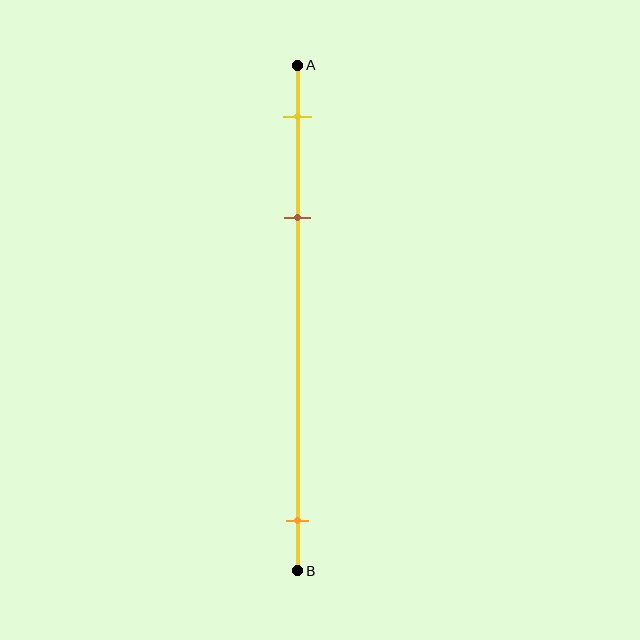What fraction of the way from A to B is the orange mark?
The orange mark is approximately 90% (0.9) of the way from A to B.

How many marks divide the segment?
There are 3 marks dividing the segment.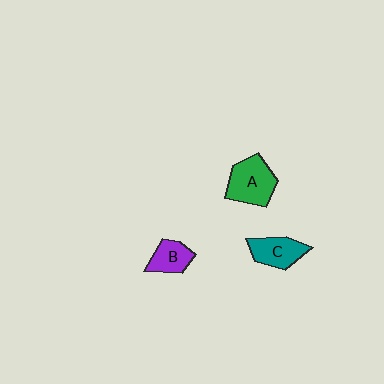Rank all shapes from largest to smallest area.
From largest to smallest: A (green), C (teal), B (purple).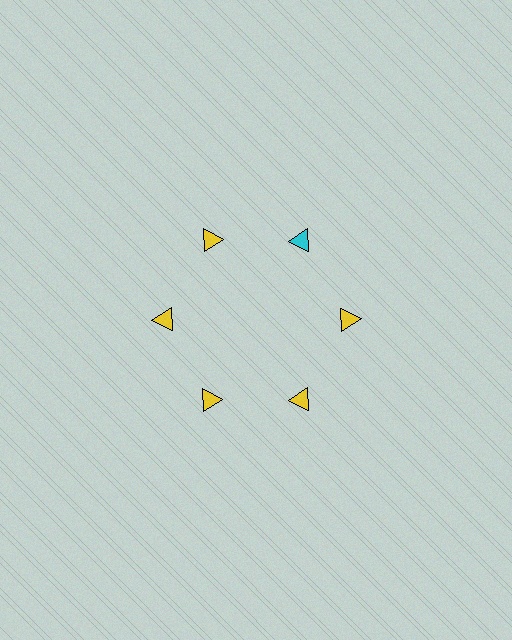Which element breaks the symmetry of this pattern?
The cyan triangle at roughly the 1 o'clock position breaks the symmetry. All other shapes are yellow triangles.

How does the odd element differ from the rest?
It has a different color: cyan instead of yellow.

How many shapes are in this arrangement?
There are 6 shapes arranged in a ring pattern.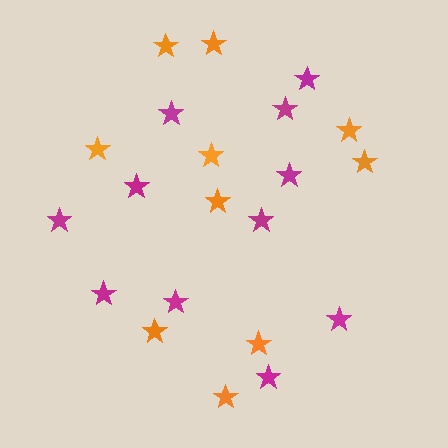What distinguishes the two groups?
There are 2 groups: one group of magenta stars (11) and one group of orange stars (10).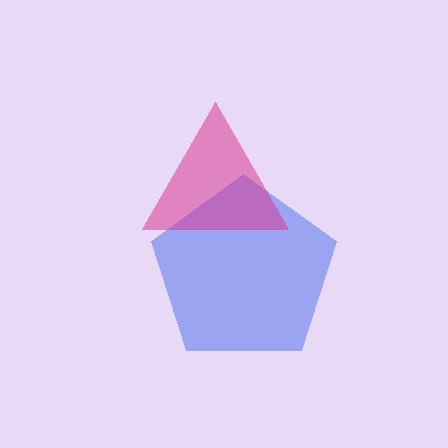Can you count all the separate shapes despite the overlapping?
Yes, there are 2 separate shapes.